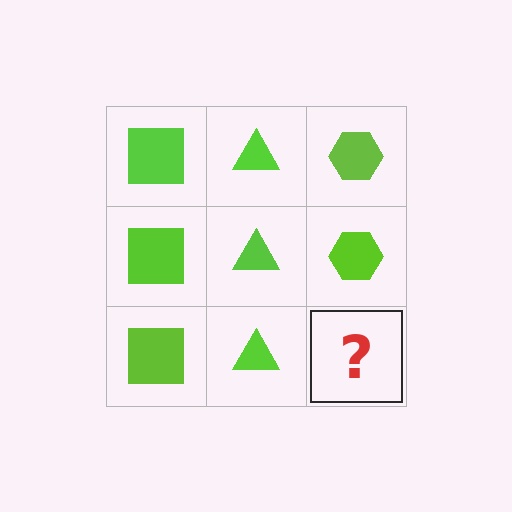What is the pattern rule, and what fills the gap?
The rule is that each column has a consistent shape. The gap should be filled with a lime hexagon.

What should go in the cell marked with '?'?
The missing cell should contain a lime hexagon.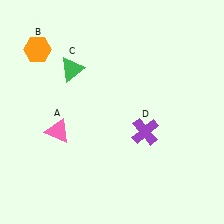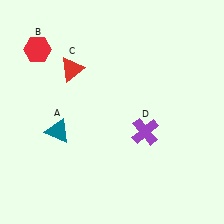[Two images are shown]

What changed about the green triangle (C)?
In Image 1, C is green. In Image 2, it changed to red.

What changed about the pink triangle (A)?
In Image 1, A is pink. In Image 2, it changed to teal.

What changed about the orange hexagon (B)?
In Image 1, B is orange. In Image 2, it changed to red.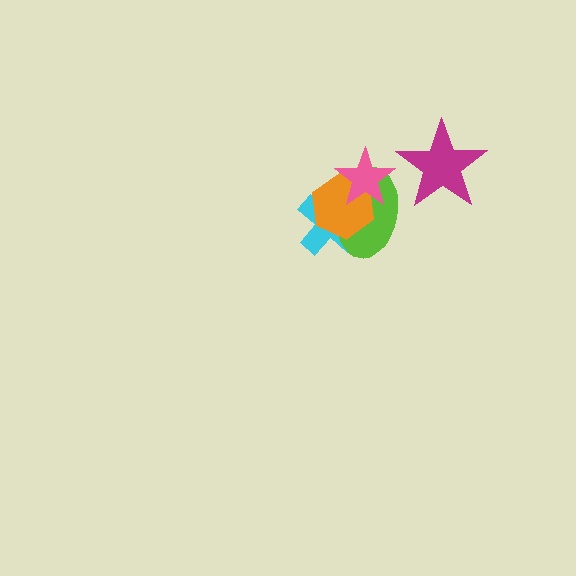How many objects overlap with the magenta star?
0 objects overlap with the magenta star.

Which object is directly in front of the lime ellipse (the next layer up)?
The orange hexagon is directly in front of the lime ellipse.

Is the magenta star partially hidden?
No, no other shape covers it.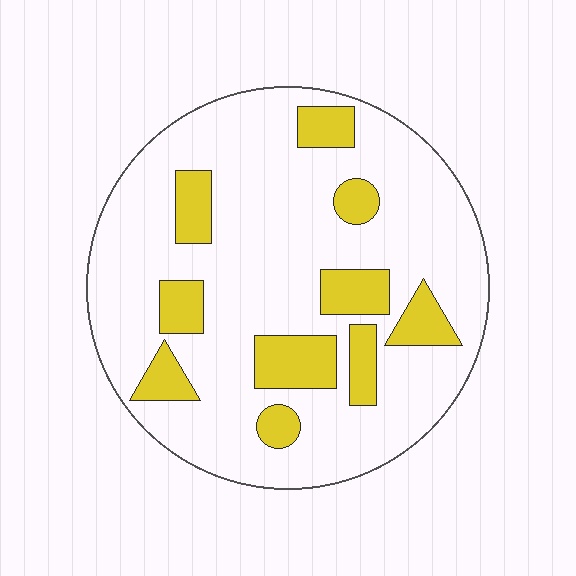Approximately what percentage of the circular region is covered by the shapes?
Approximately 20%.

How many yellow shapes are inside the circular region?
10.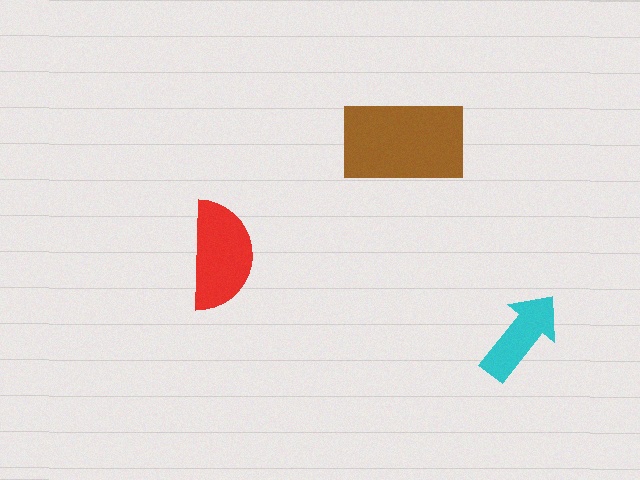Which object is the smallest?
The cyan arrow.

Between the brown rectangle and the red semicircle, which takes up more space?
The brown rectangle.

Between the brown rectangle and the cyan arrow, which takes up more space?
The brown rectangle.